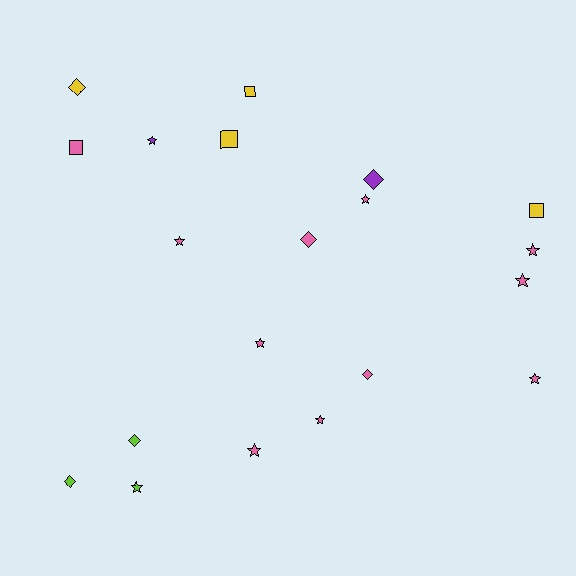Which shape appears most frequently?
Star, with 10 objects.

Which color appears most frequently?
Pink, with 11 objects.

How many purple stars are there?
There is 1 purple star.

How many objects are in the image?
There are 20 objects.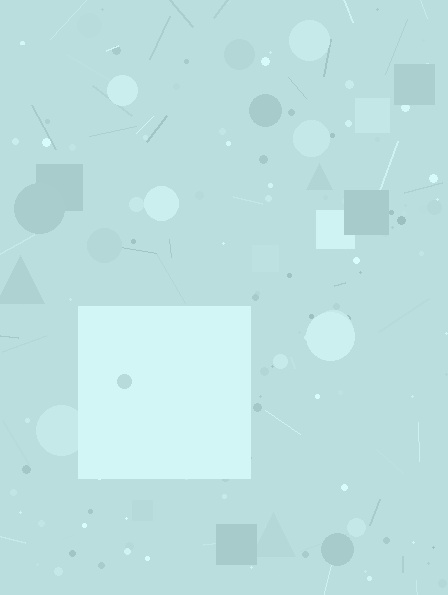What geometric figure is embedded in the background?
A square is embedded in the background.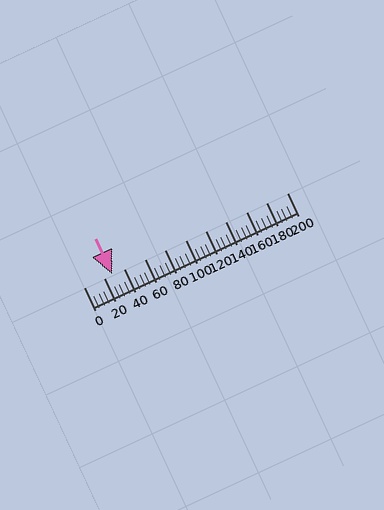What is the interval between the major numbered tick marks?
The major tick marks are spaced 20 units apart.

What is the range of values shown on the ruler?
The ruler shows values from 0 to 200.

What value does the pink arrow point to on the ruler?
The pink arrow points to approximately 28.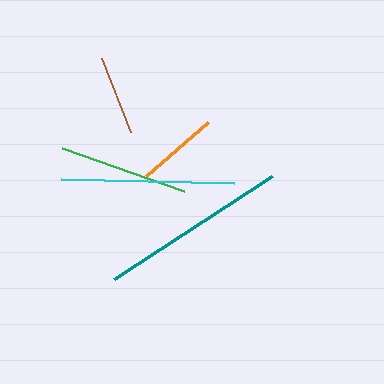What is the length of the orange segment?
The orange segment is approximately 82 pixels long.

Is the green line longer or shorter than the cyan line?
The cyan line is longer than the green line.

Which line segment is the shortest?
The brown line is the shortest at approximately 79 pixels.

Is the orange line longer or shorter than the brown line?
The orange line is longer than the brown line.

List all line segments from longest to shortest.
From longest to shortest: teal, cyan, green, orange, brown.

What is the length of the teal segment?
The teal segment is approximately 188 pixels long.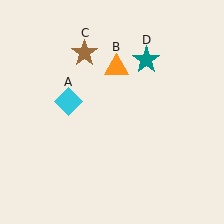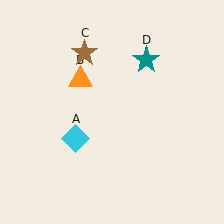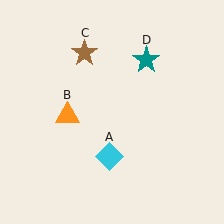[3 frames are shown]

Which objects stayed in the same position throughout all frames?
Brown star (object C) and teal star (object D) remained stationary.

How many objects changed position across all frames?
2 objects changed position: cyan diamond (object A), orange triangle (object B).